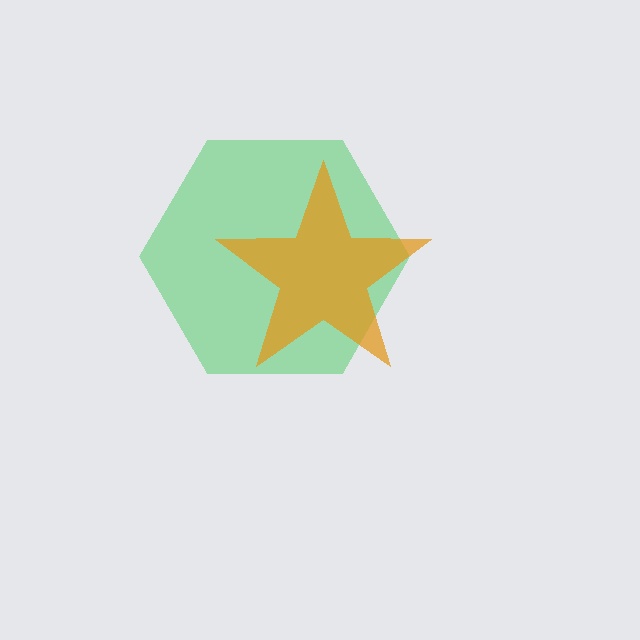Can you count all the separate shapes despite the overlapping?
Yes, there are 2 separate shapes.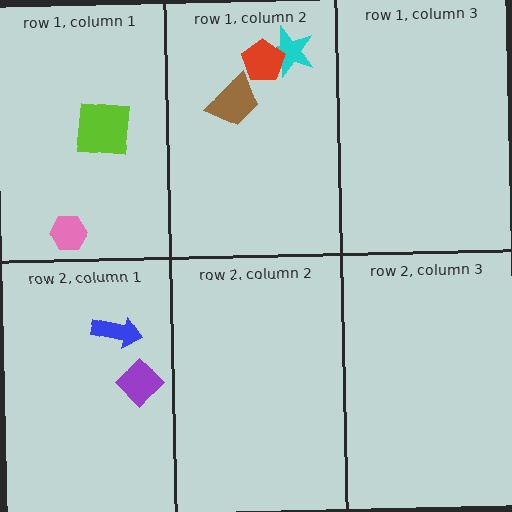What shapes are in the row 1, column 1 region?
The pink hexagon, the lime square.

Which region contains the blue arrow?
The row 2, column 1 region.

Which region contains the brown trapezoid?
The row 1, column 2 region.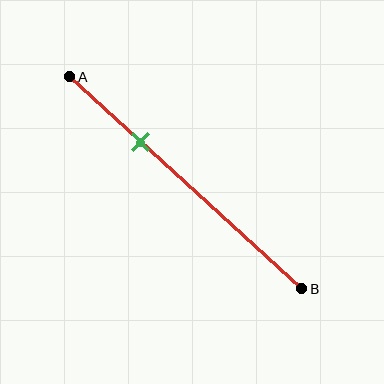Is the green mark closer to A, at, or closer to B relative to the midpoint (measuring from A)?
The green mark is closer to point A than the midpoint of segment AB.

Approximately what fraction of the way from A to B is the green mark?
The green mark is approximately 30% of the way from A to B.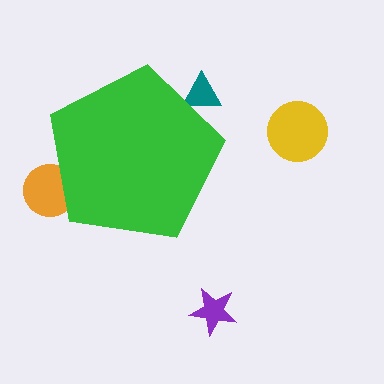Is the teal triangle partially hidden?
Yes, the teal triangle is partially hidden behind the green pentagon.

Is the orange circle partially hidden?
Yes, the orange circle is partially hidden behind the green pentagon.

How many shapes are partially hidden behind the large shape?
2 shapes are partially hidden.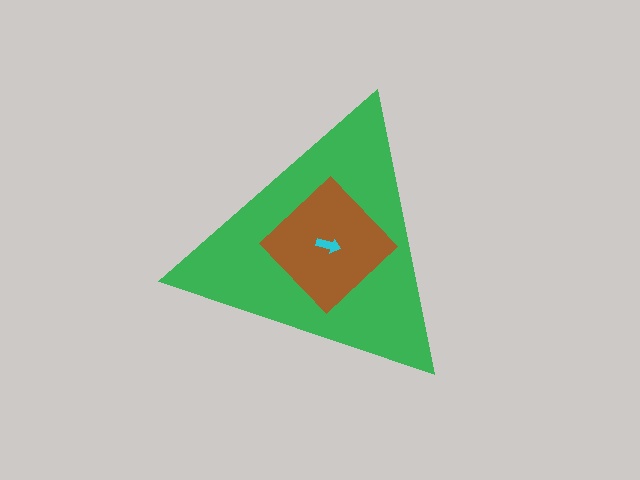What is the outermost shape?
The green triangle.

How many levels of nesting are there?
3.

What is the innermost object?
The cyan arrow.